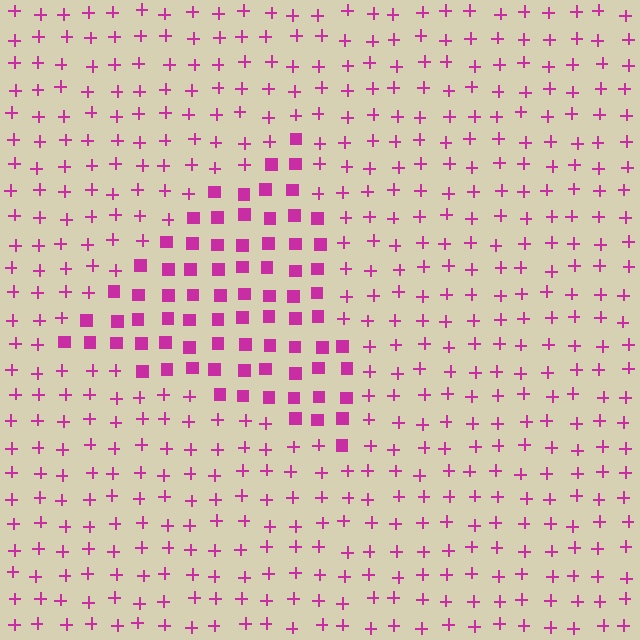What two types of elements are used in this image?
The image uses squares inside the triangle region and plus signs outside it.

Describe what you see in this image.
The image is filled with small magenta elements arranged in a uniform grid. A triangle-shaped region contains squares, while the surrounding area contains plus signs. The boundary is defined purely by the change in element shape.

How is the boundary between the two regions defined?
The boundary is defined by a change in element shape: squares inside vs. plus signs outside. All elements share the same color and spacing.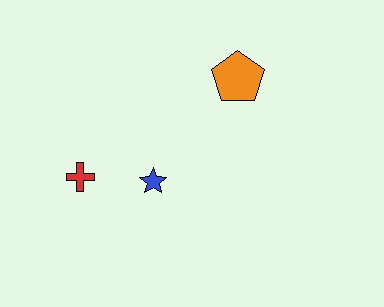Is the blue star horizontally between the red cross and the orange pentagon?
Yes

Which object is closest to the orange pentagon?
The blue star is closest to the orange pentagon.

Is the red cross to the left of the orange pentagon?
Yes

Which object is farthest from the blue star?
The orange pentagon is farthest from the blue star.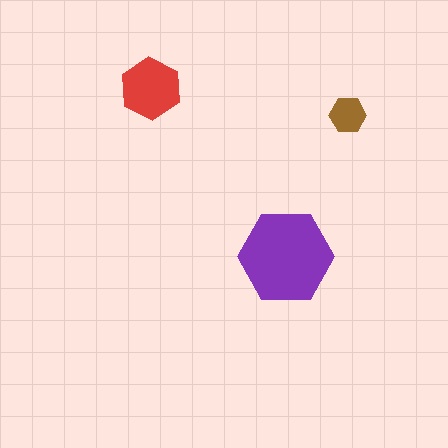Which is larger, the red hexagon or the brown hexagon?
The red one.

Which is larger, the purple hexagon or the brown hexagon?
The purple one.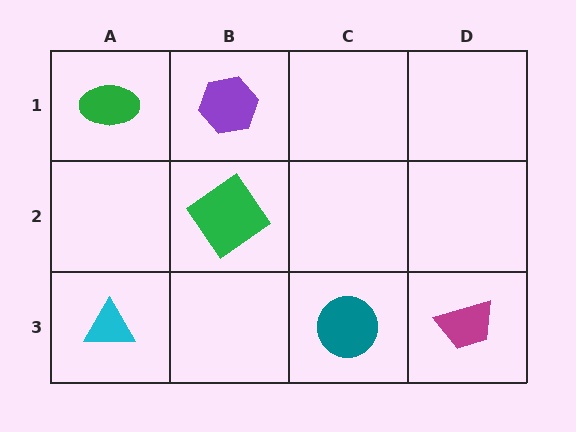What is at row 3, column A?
A cyan triangle.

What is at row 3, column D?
A magenta trapezoid.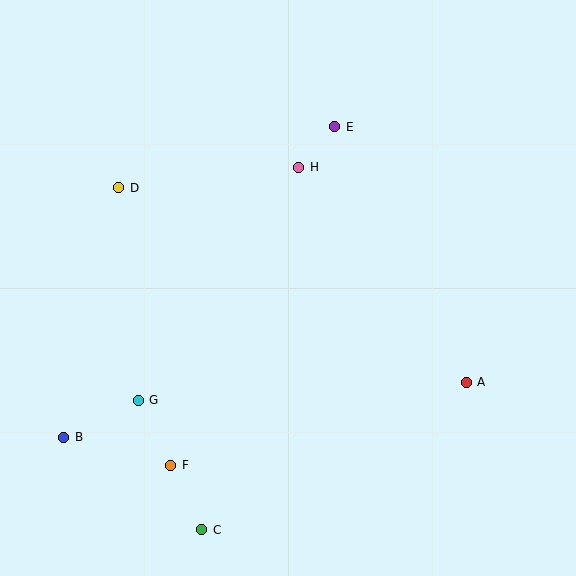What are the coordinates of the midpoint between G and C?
The midpoint between G and C is at (170, 465).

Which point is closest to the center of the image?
Point H at (299, 167) is closest to the center.